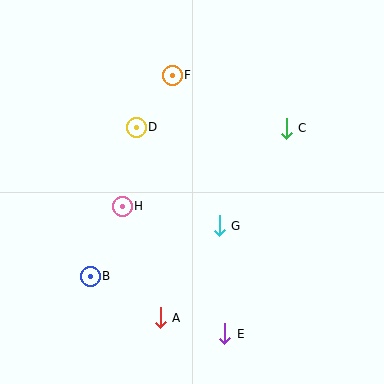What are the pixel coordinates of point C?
Point C is at (286, 128).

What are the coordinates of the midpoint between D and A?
The midpoint between D and A is at (148, 223).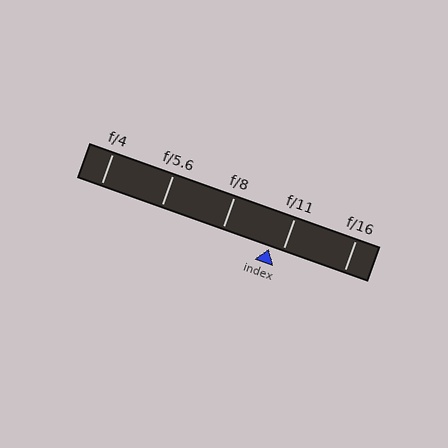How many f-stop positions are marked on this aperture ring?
There are 5 f-stop positions marked.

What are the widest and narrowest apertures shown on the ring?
The widest aperture shown is f/4 and the narrowest is f/16.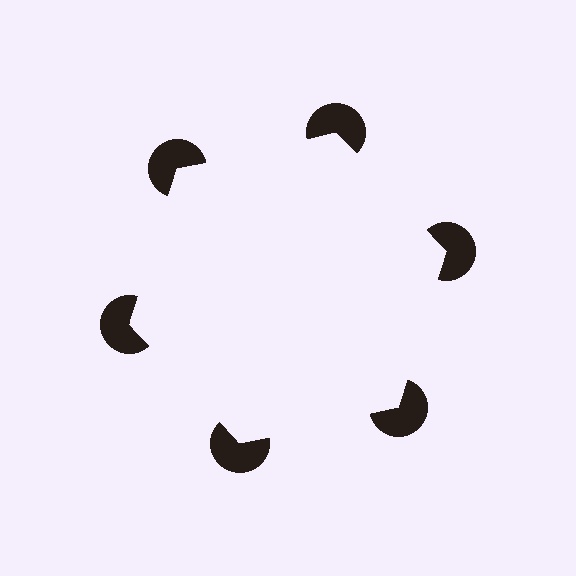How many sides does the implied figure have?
6 sides.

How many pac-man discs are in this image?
There are 6 — one at each vertex of the illusory hexagon.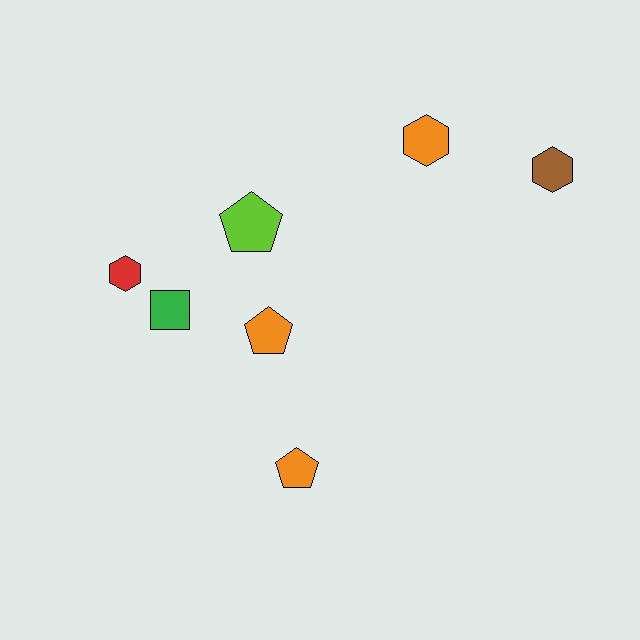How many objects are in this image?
There are 7 objects.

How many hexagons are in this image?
There are 3 hexagons.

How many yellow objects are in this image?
There are no yellow objects.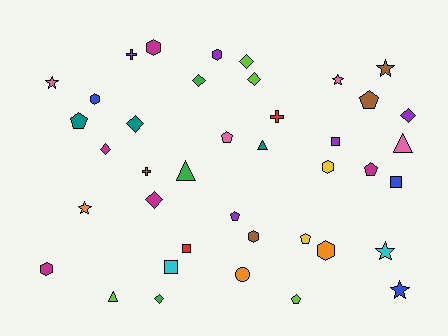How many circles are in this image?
There is 1 circle.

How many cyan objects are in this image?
There are 2 cyan objects.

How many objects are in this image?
There are 40 objects.